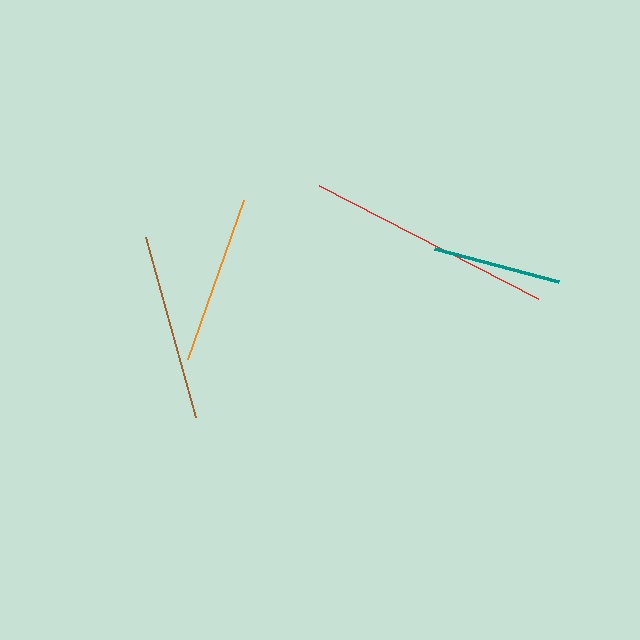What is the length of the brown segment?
The brown segment is approximately 186 pixels long.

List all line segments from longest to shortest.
From longest to shortest: red, brown, orange, teal.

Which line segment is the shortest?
The teal line is the shortest at approximately 129 pixels.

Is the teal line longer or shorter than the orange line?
The orange line is longer than the teal line.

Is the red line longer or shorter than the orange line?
The red line is longer than the orange line.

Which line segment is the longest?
The red line is the longest at approximately 246 pixels.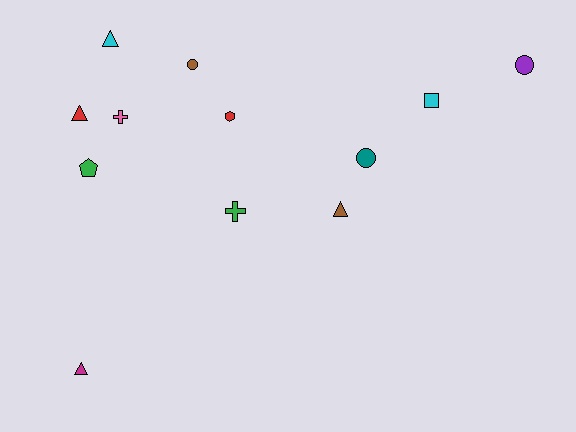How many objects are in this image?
There are 12 objects.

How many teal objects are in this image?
There is 1 teal object.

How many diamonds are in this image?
There are no diamonds.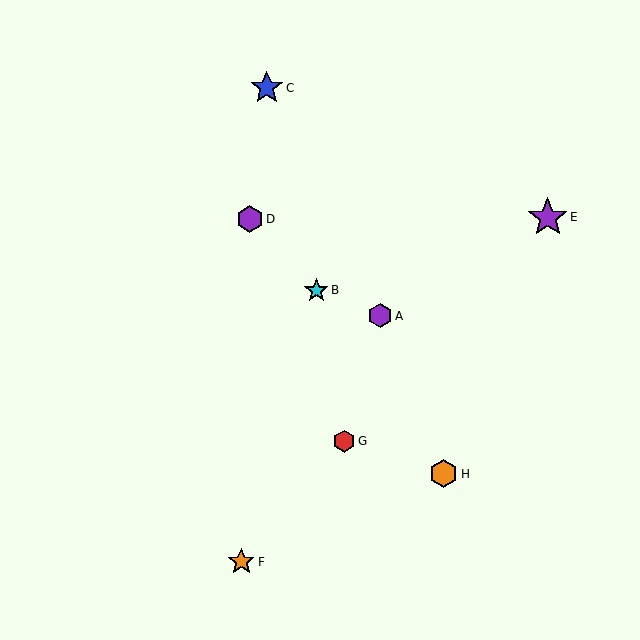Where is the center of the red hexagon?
The center of the red hexagon is at (344, 441).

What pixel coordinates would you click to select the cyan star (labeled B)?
Click at (316, 290) to select the cyan star B.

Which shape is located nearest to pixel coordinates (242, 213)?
The purple hexagon (labeled D) at (250, 219) is nearest to that location.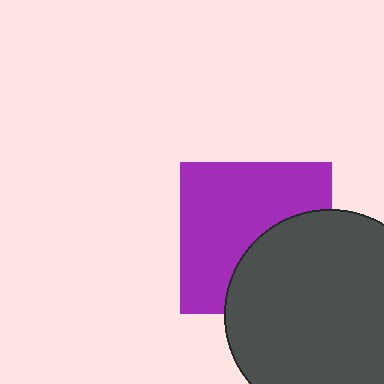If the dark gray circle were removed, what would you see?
You would see the complete purple square.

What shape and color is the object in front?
The object in front is a dark gray circle.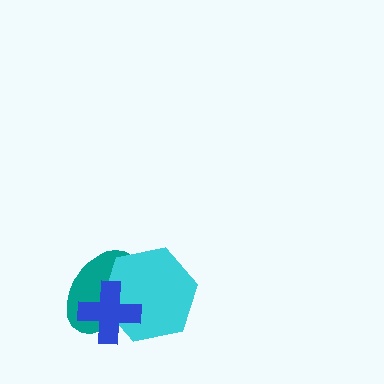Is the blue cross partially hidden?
No, no other shape covers it.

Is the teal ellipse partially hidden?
Yes, it is partially covered by another shape.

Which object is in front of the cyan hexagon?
The blue cross is in front of the cyan hexagon.